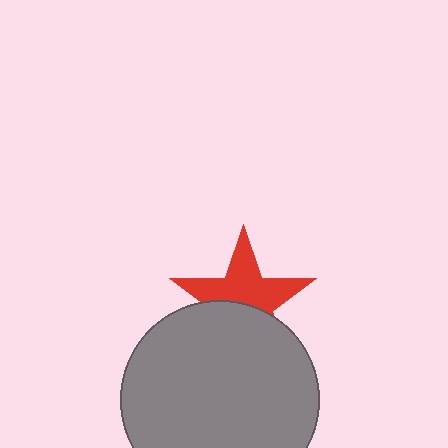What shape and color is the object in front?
The object in front is a gray circle.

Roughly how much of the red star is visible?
About half of it is visible (roughly 57%).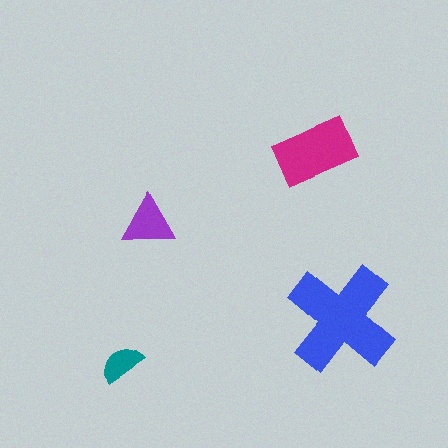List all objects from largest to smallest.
The blue cross, the magenta rectangle, the purple triangle, the teal semicircle.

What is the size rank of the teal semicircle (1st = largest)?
4th.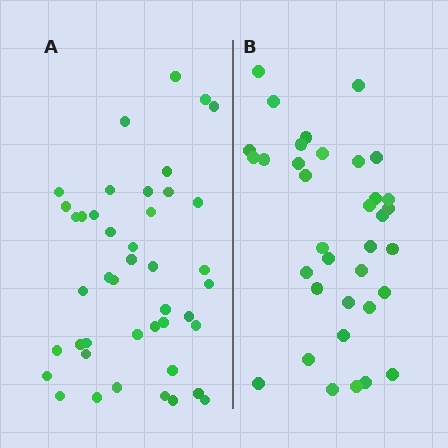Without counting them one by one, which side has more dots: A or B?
Region A (the left region) has more dots.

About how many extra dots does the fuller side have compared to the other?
Region A has roughly 8 or so more dots than region B.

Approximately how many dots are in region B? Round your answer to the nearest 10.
About 40 dots. (The exact count is 35, which rounds to 40.)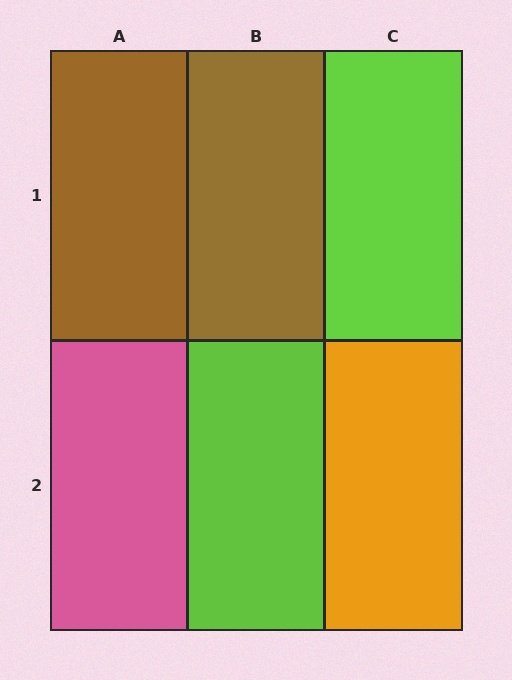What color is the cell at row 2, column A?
Pink.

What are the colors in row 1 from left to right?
Brown, brown, lime.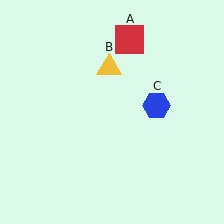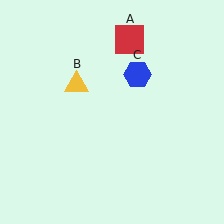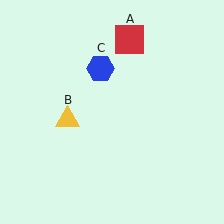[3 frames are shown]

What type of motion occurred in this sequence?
The yellow triangle (object B), blue hexagon (object C) rotated counterclockwise around the center of the scene.